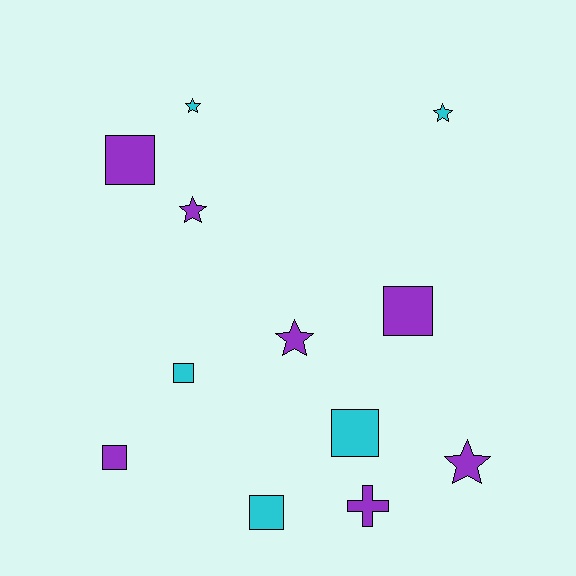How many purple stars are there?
There are 3 purple stars.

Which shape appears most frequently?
Square, with 6 objects.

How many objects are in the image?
There are 12 objects.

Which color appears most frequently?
Purple, with 7 objects.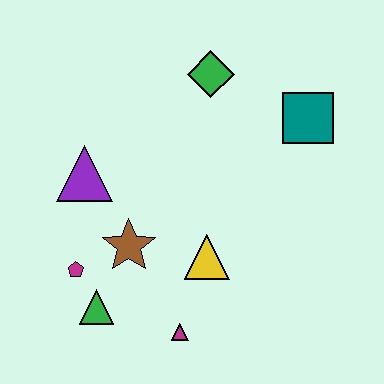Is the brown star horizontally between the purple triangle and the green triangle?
No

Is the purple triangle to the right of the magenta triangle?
No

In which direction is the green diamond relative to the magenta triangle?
The green diamond is above the magenta triangle.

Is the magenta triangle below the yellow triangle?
Yes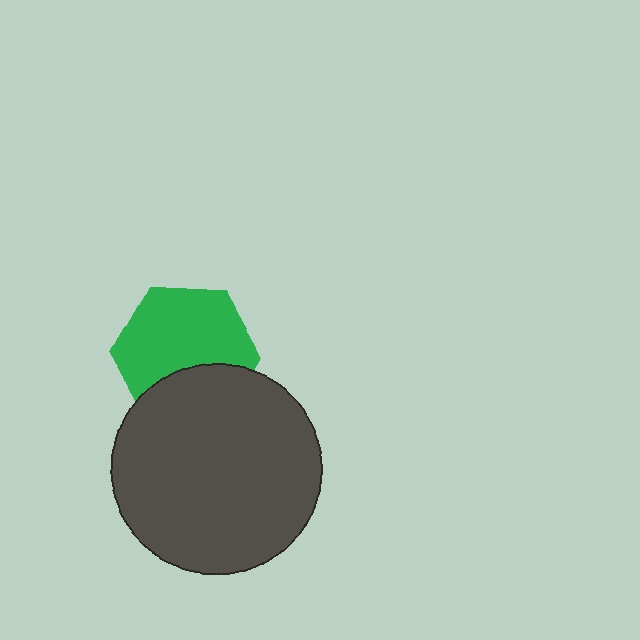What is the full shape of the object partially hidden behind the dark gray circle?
The partially hidden object is a green hexagon.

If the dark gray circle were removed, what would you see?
You would see the complete green hexagon.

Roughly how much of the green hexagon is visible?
Most of it is visible (roughly 67%).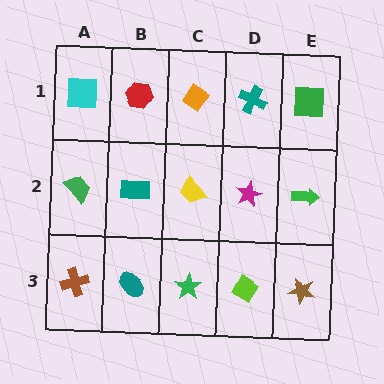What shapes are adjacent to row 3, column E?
A green arrow (row 2, column E), a lime diamond (row 3, column D).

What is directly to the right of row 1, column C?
A teal cross.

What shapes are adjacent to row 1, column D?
A magenta star (row 2, column D), an orange diamond (row 1, column C), a green square (row 1, column E).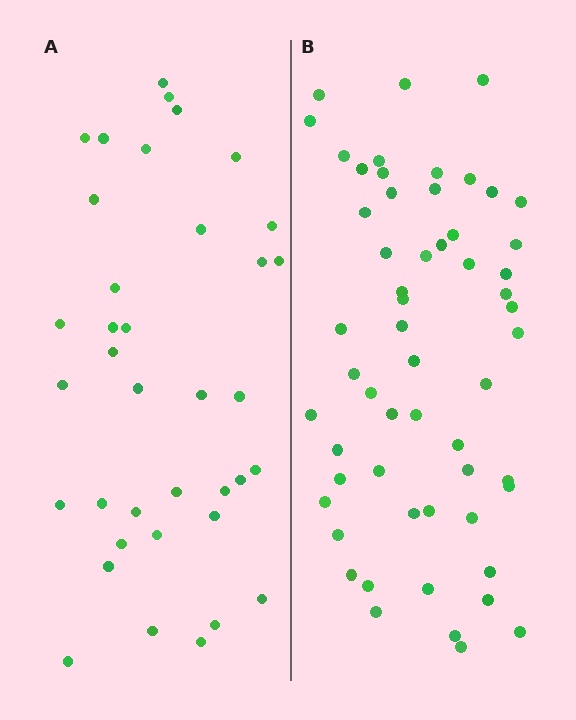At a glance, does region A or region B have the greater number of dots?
Region B (the right region) has more dots.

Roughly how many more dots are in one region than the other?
Region B has approximately 20 more dots than region A.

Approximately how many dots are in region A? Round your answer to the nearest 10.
About 40 dots. (The exact count is 37, which rounds to 40.)